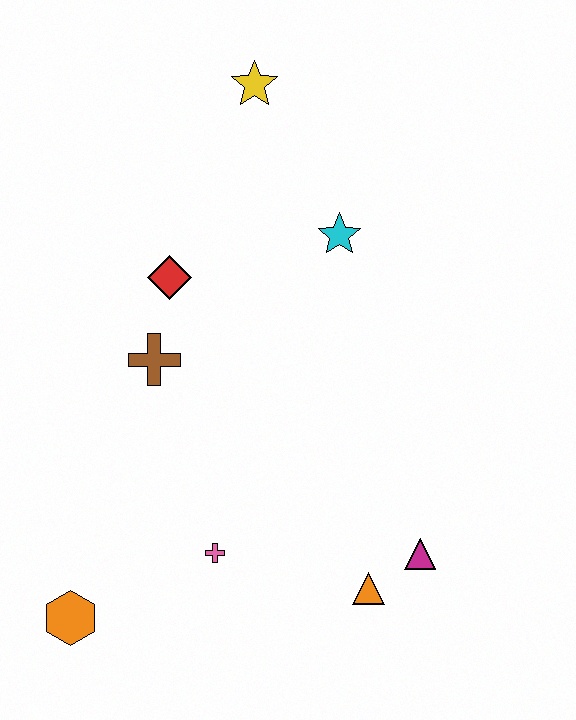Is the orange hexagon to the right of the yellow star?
No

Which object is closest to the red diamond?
The brown cross is closest to the red diamond.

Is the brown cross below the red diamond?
Yes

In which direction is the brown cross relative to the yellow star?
The brown cross is below the yellow star.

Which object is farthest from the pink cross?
The yellow star is farthest from the pink cross.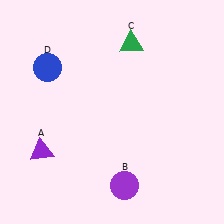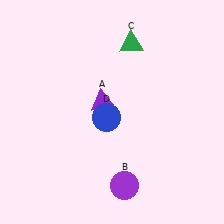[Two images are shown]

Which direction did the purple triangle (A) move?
The purple triangle (A) moved right.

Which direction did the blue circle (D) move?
The blue circle (D) moved right.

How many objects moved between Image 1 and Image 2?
2 objects moved between the two images.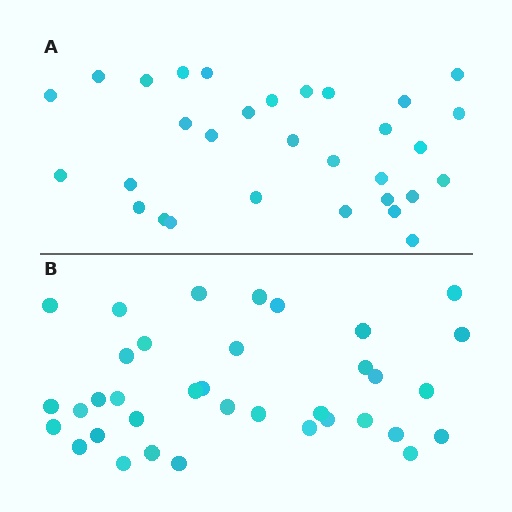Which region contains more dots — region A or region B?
Region B (the bottom region) has more dots.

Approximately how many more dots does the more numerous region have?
Region B has about 5 more dots than region A.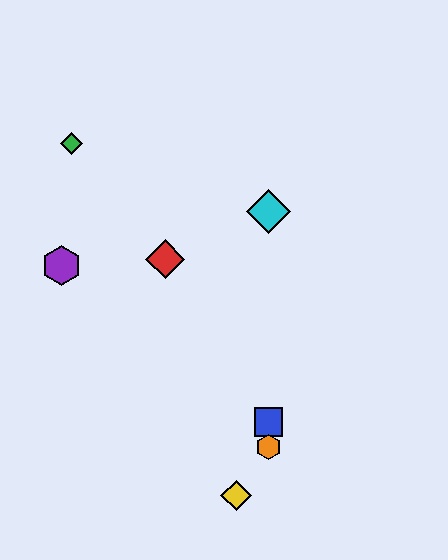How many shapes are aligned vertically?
3 shapes (the blue square, the orange hexagon, the cyan diamond) are aligned vertically.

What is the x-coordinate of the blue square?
The blue square is at x≈268.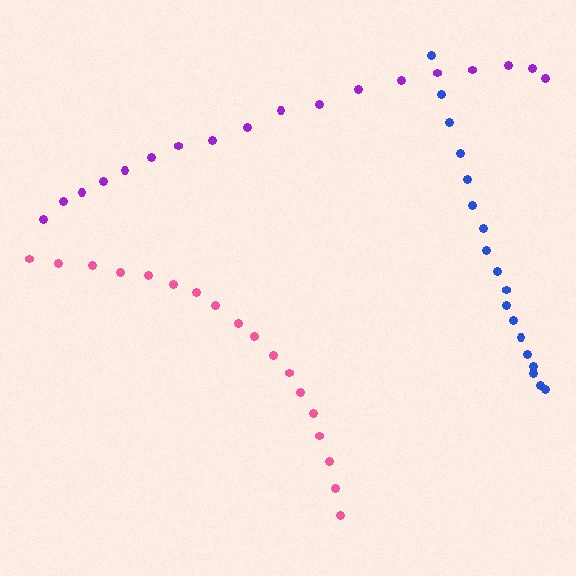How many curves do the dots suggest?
There are 3 distinct paths.